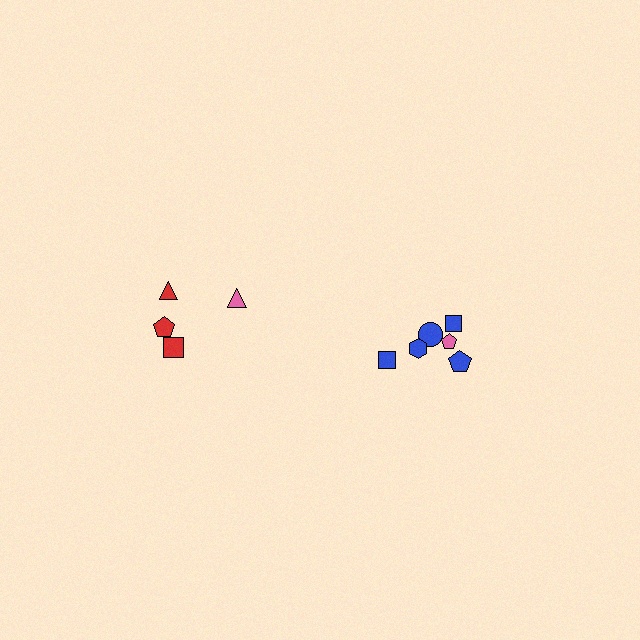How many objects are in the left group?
There are 4 objects.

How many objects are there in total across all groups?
There are 10 objects.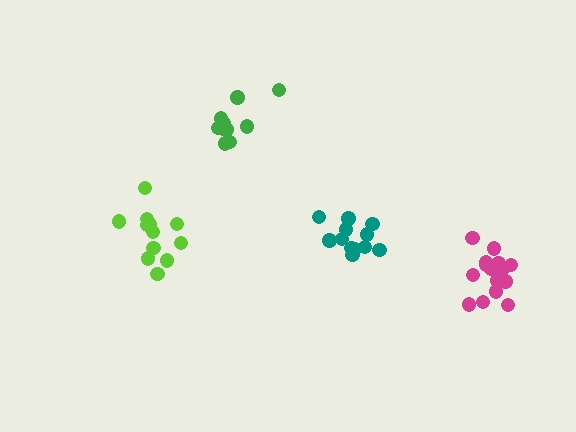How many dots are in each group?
Group 1: 12 dots, Group 2: 15 dots, Group 3: 12 dots, Group 4: 10 dots (49 total).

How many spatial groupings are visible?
There are 4 spatial groupings.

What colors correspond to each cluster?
The clusters are colored: lime, magenta, teal, green.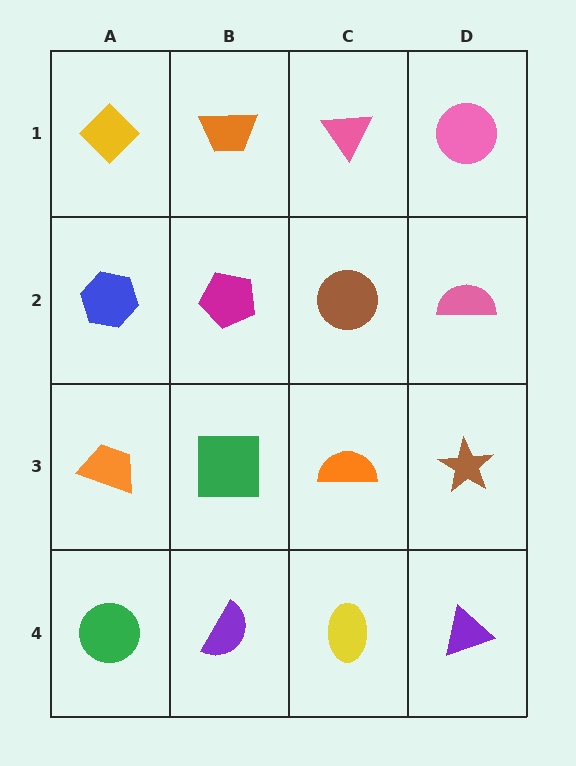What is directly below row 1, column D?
A pink semicircle.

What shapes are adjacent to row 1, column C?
A brown circle (row 2, column C), an orange trapezoid (row 1, column B), a pink circle (row 1, column D).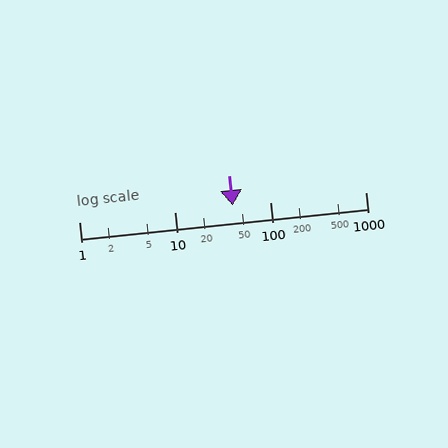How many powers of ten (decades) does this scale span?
The scale spans 3 decades, from 1 to 1000.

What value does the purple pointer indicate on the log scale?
The pointer indicates approximately 41.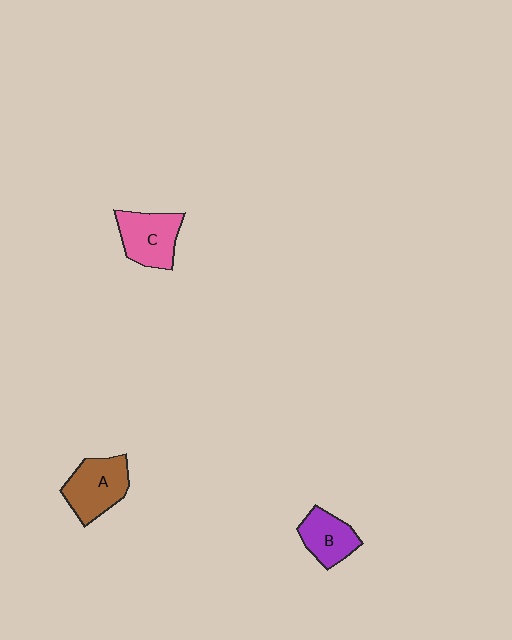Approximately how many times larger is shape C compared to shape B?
Approximately 1.3 times.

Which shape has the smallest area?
Shape B (purple).